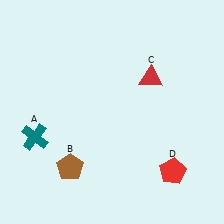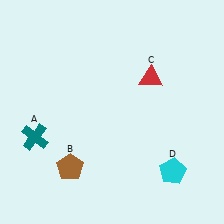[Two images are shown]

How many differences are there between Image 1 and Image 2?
There is 1 difference between the two images.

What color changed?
The pentagon (D) changed from red in Image 1 to cyan in Image 2.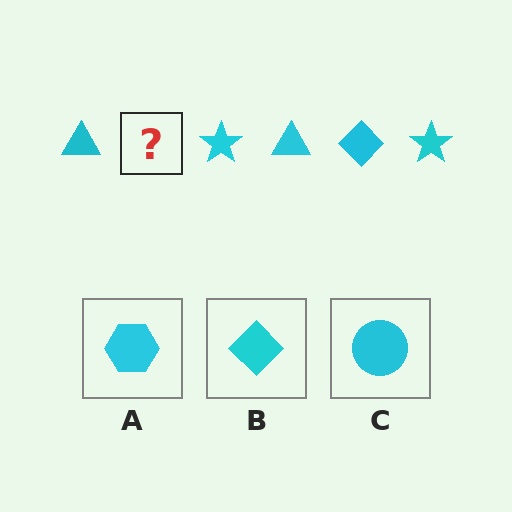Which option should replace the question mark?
Option B.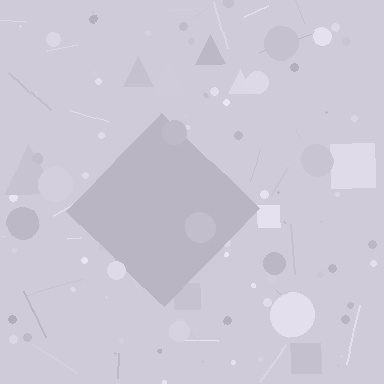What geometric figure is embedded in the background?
A diamond is embedded in the background.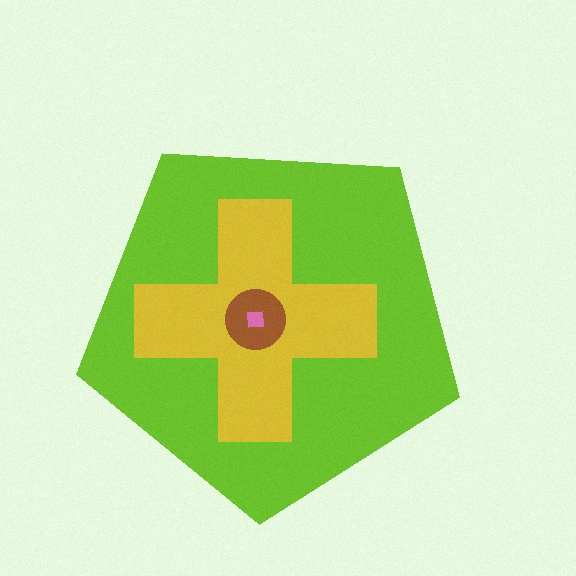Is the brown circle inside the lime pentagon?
Yes.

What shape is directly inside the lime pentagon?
The yellow cross.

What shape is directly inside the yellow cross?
The brown circle.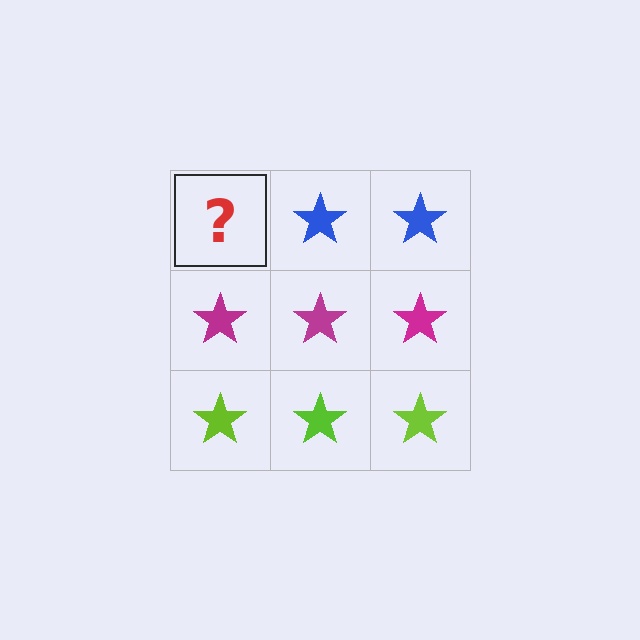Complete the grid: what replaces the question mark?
The question mark should be replaced with a blue star.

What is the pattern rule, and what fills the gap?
The rule is that each row has a consistent color. The gap should be filled with a blue star.